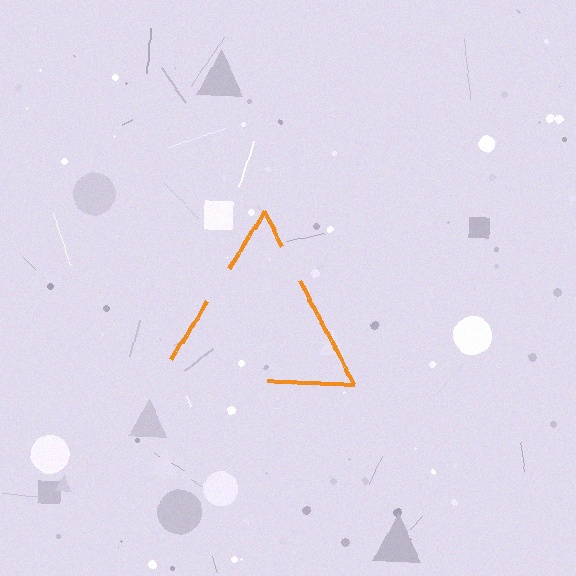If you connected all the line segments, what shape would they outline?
They would outline a triangle.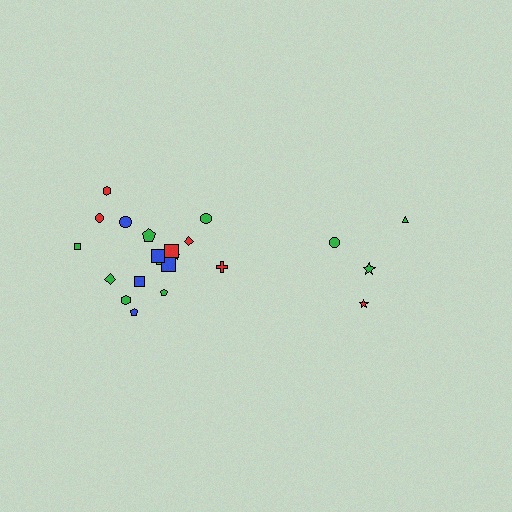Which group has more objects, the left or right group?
The left group.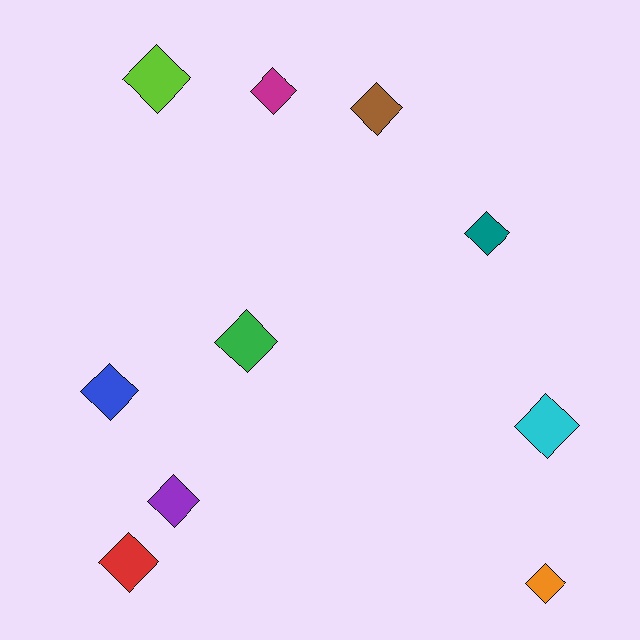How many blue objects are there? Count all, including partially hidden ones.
There is 1 blue object.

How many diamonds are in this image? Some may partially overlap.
There are 10 diamonds.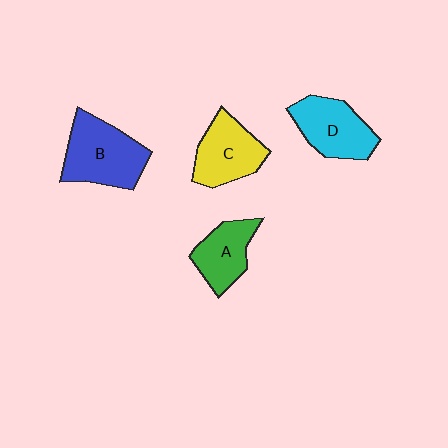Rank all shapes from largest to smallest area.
From largest to smallest: B (blue), D (cyan), C (yellow), A (green).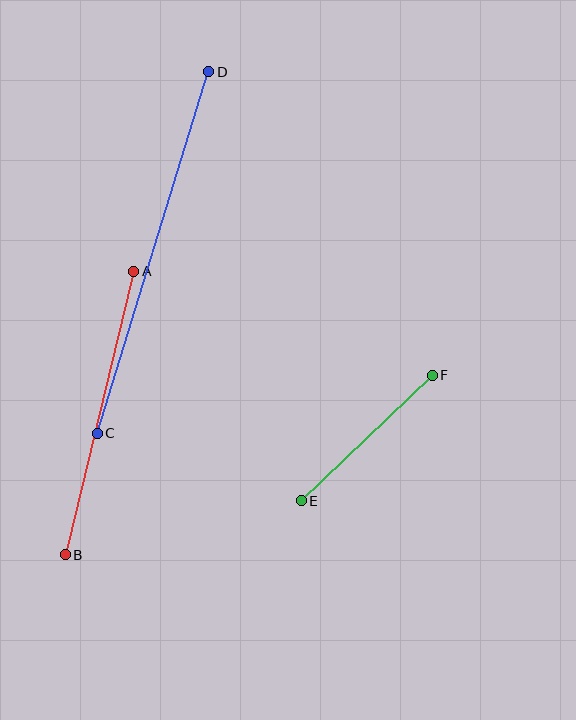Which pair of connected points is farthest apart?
Points C and D are farthest apart.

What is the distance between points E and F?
The distance is approximately 181 pixels.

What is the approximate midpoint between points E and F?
The midpoint is at approximately (367, 438) pixels.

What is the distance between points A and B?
The distance is approximately 292 pixels.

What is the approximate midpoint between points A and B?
The midpoint is at approximately (99, 413) pixels.